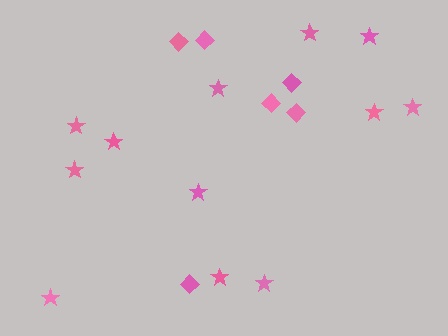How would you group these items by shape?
There are 2 groups: one group of diamonds (6) and one group of stars (12).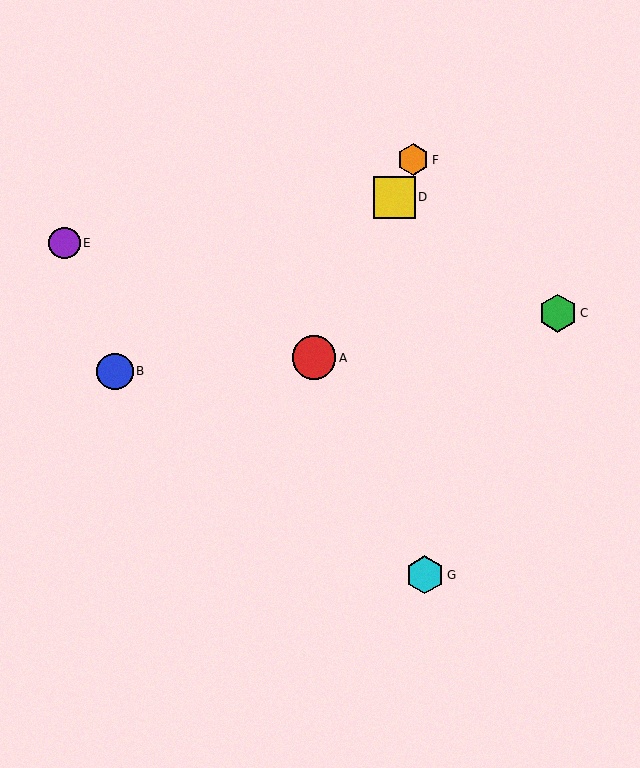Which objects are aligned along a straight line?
Objects A, D, F are aligned along a straight line.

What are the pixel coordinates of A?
Object A is at (314, 358).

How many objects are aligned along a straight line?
3 objects (A, D, F) are aligned along a straight line.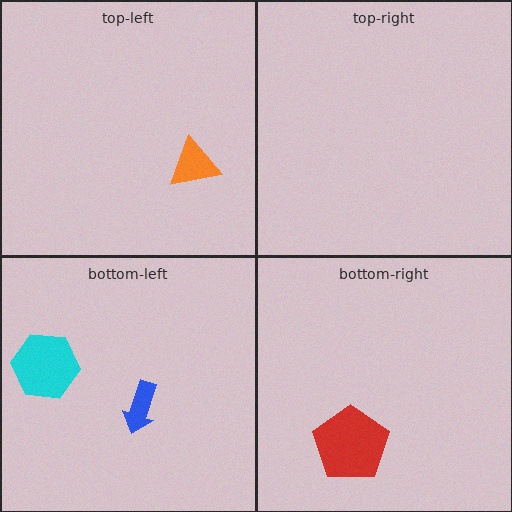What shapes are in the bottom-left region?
The blue arrow, the cyan hexagon.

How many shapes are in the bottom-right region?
1.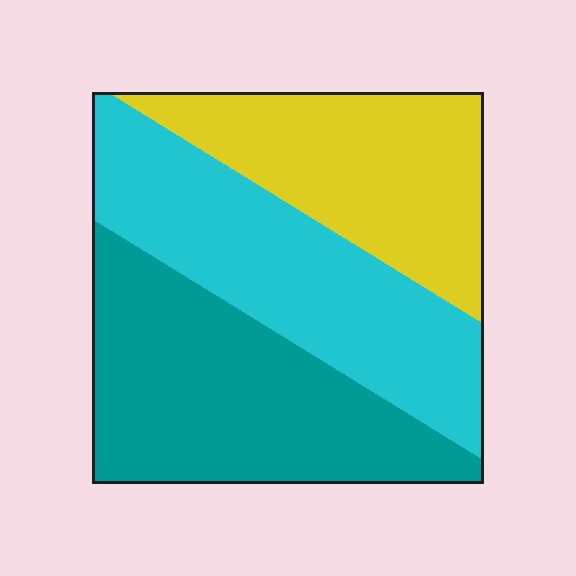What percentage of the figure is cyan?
Cyan takes up about one third (1/3) of the figure.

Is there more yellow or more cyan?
Cyan.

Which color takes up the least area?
Yellow, at roughly 30%.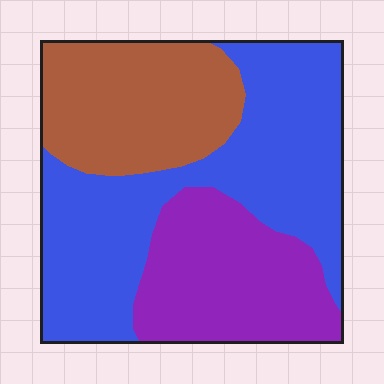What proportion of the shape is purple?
Purple takes up about one quarter (1/4) of the shape.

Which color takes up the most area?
Blue, at roughly 45%.